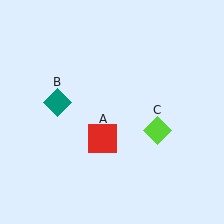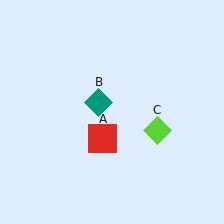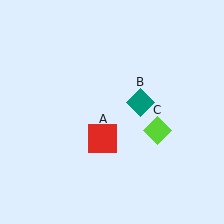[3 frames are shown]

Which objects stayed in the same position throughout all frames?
Red square (object A) and lime diamond (object C) remained stationary.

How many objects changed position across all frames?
1 object changed position: teal diamond (object B).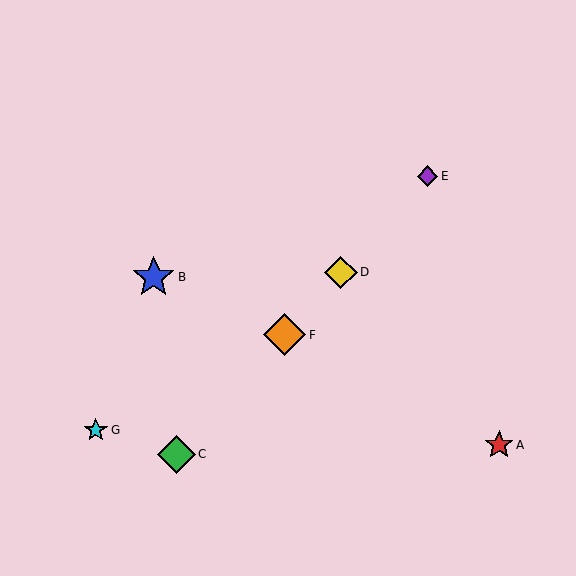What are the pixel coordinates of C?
Object C is at (177, 454).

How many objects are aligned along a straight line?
4 objects (C, D, E, F) are aligned along a straight line.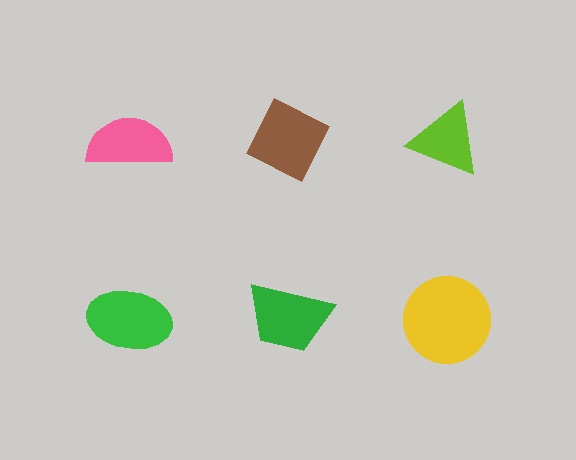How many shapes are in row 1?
3 shapes.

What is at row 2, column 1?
A green ellipse.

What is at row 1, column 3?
A lime triangle.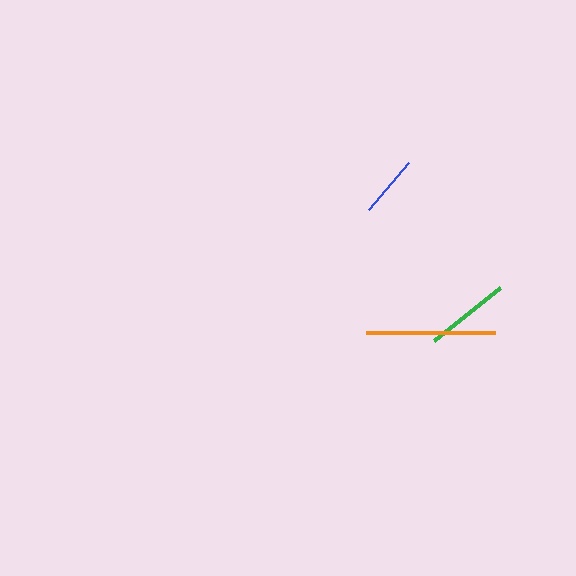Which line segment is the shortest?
The blue line is the shortest at approximately 62 pixels.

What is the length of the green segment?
The green segment is approximately 85 pixels long.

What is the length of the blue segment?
The blue segment is approximately 62 pixels long.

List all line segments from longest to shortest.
From longest to shortest: orange, green, blue.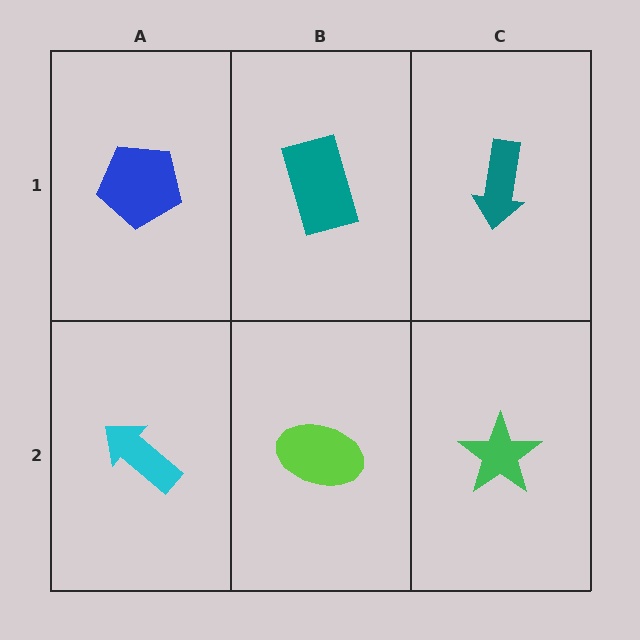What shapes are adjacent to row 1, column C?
A green star (row 2, column C), a teal rectangle (row 1, column B).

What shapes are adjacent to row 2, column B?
A teal rectangle (row 1, column B), a cyan arrow (row 2, column A), a green star (row 2, column C).